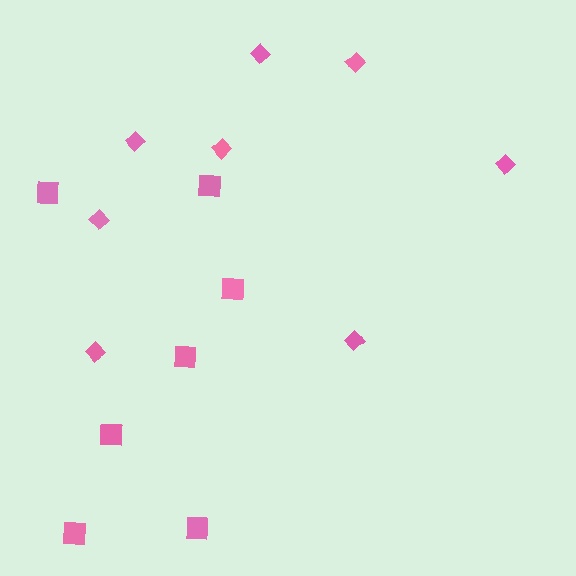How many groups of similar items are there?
There are 2 groups: one group of squares (7) and one group of diamonds (8).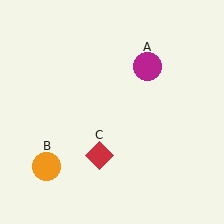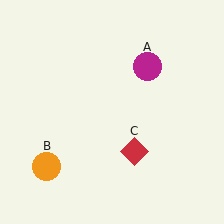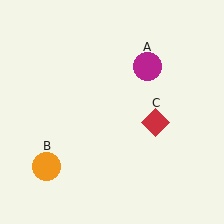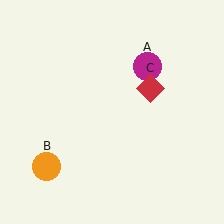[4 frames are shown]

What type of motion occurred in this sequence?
The red diamond (object C) rotated counterclockwise around the center of the scene.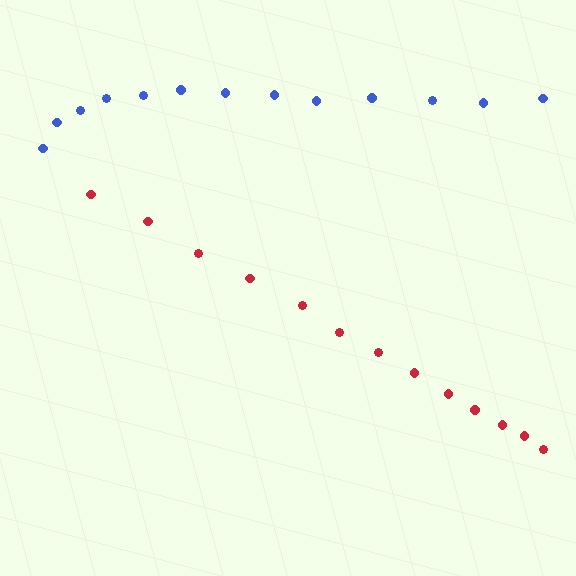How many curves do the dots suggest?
There are 2 distinct paths.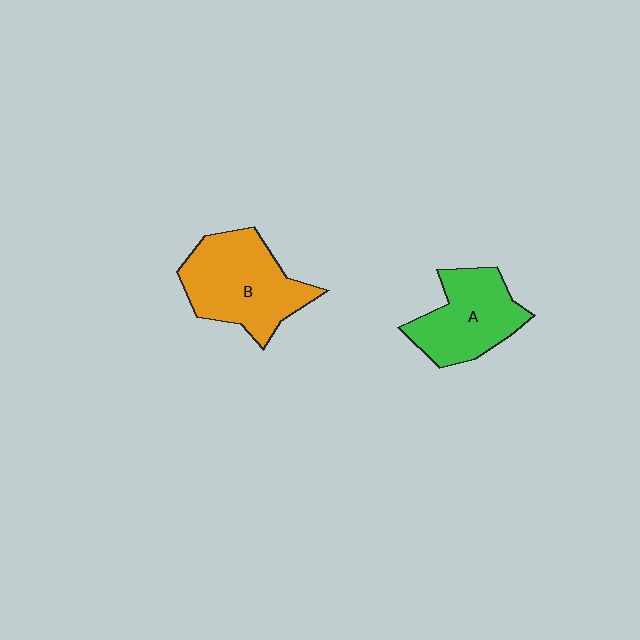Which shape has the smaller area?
Shape A (green).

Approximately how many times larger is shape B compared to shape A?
Approximately 1.2 times.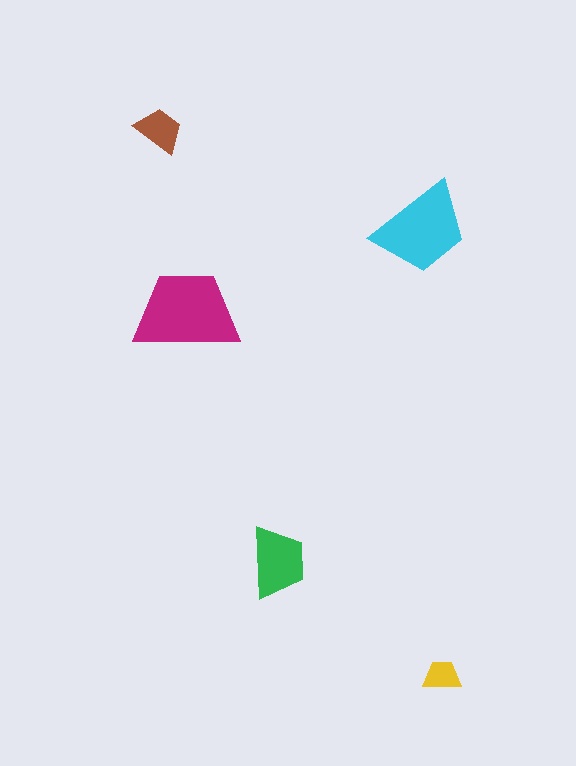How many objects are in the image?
There are 5 objects in the image.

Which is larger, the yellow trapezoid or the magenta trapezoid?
The magenta one.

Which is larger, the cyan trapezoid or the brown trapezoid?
The cyan one.